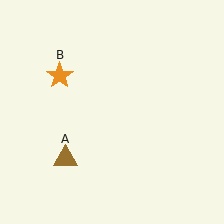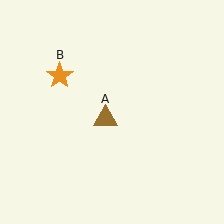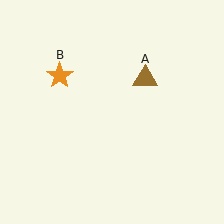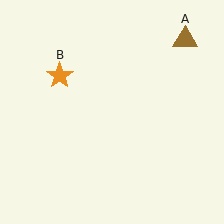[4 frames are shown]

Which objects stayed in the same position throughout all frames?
Orange star (object B) remained stationary.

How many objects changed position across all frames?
1 object changed position: brown triangle (object A).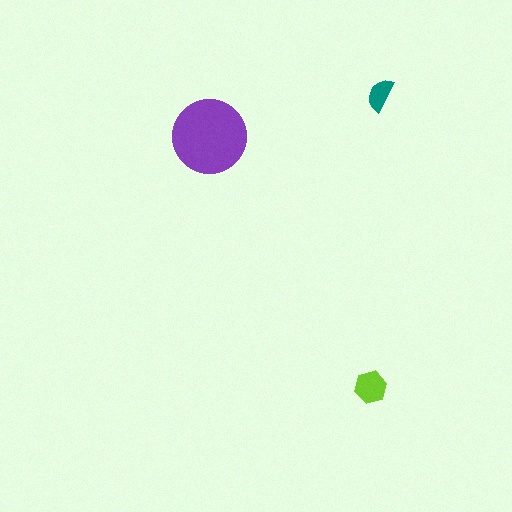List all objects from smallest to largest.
The teal semicircle, the lime hexagon, the purple circle.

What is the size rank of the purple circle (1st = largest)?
1st.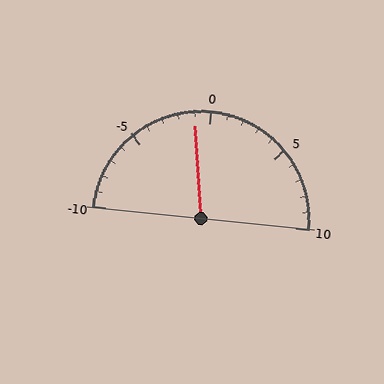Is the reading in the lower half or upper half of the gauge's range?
The reading is in the lower half of the range (-10 to 10).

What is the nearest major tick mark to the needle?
The nearest major tick mark is 0.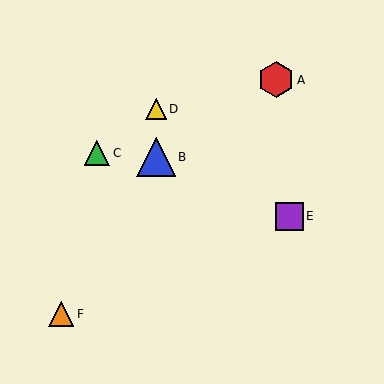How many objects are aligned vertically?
2 objects (B, D) are aligned vertically.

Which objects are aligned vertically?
Objects B, D are aligned vertically.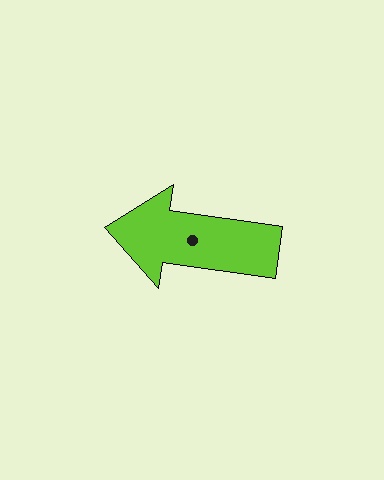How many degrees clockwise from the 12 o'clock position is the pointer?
Approximately 278 degrees.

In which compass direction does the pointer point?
West.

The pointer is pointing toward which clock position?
Roughly 9 o'clock.